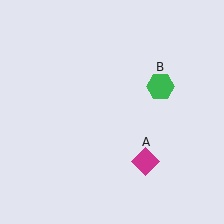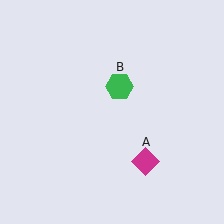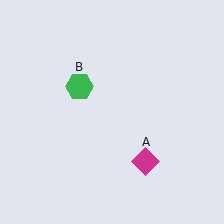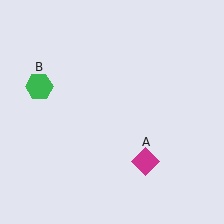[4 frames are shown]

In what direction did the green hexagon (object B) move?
The green hexagon (object B) moved left.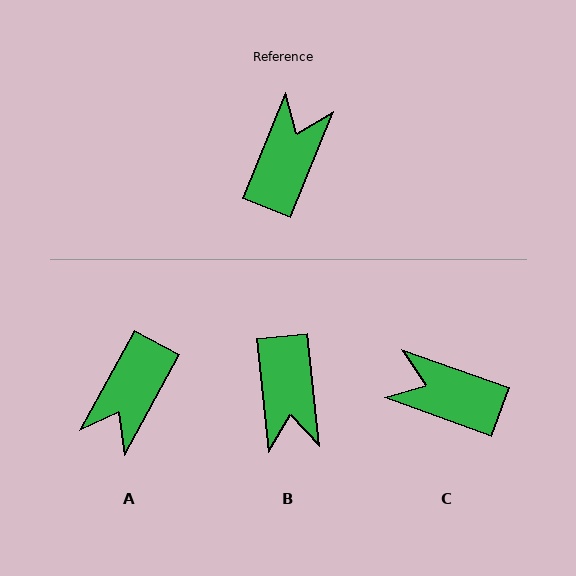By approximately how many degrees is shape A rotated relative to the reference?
Approximately 173 degrees counter-clockwise.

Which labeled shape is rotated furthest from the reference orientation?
A, about 173 degrees away.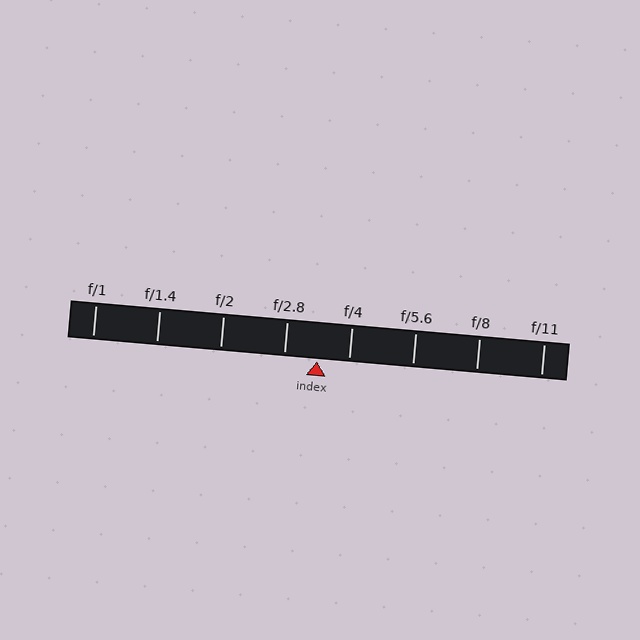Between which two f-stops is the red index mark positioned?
The index mark is between f/2.8 and f/4.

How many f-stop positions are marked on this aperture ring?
There are 8 f-stop positions marked.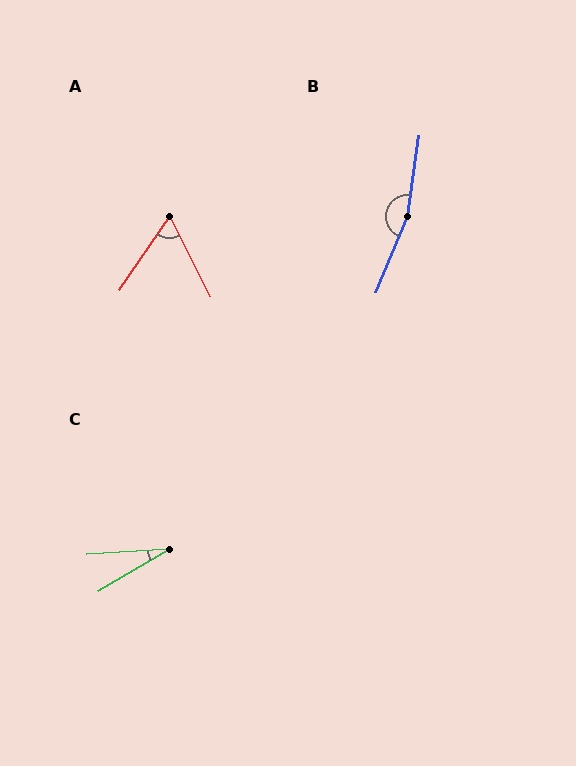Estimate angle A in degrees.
Approximately 61 degrees.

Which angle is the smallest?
C, at approximately 27 degrees.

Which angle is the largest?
B, at approximately 165 degrees.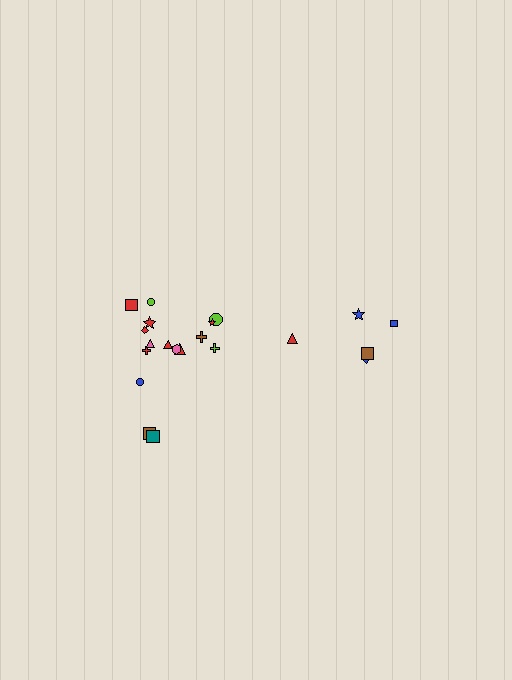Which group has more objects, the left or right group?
The left group.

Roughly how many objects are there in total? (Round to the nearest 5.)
Roughly 25 objects in total.